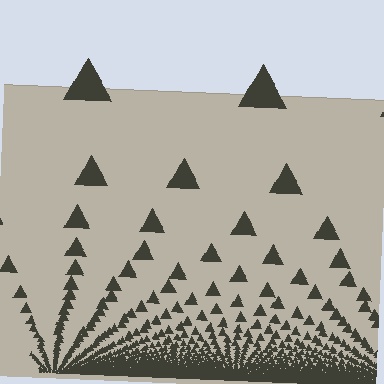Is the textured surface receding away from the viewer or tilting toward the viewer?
The surface appears to tilt toward the viewer. Texture elements get larger and sparser toward the top.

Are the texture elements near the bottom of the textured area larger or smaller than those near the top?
Smaller. The gradient is inverted — elements near the bottom are smaller and denser.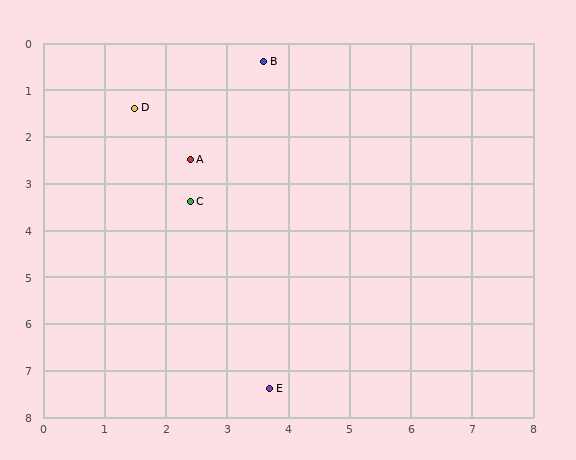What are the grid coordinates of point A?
Point A is at approximately (2.4, 2.5).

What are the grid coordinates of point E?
Point E is at approximately (3.7, 7.4).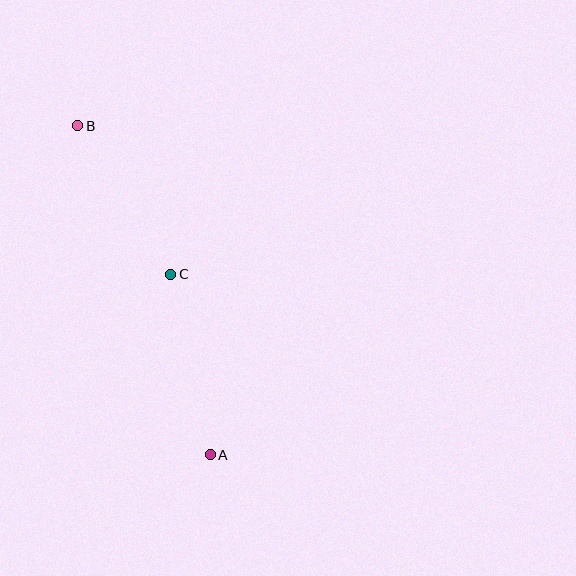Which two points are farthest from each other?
Points A and B are farthest from each other.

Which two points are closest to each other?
Points B and C are closest to each other.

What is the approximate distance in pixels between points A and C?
The distance between A and C is approximately 185 pixels.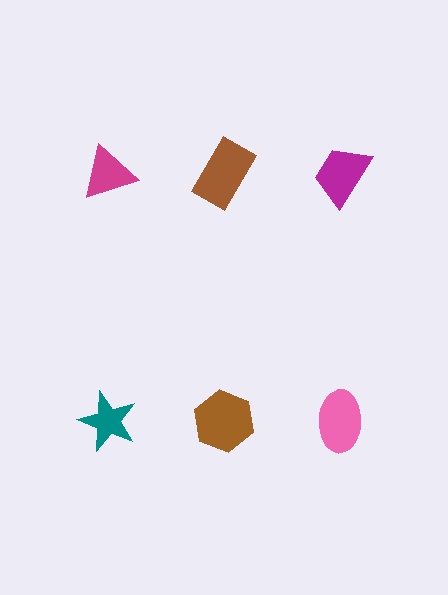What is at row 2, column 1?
A teal star.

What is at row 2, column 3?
A pink ellipse.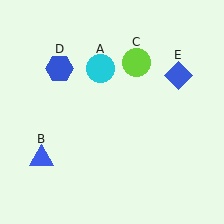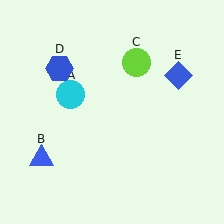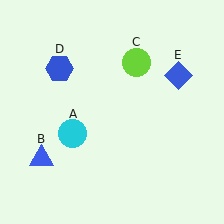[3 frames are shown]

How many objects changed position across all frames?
1 object changed position: cyan circle (object A).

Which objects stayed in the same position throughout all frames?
Blue triangle (object B) and lime circle (object C) and blue hexagon (object D) and blue diamond (object E) remained stationary.